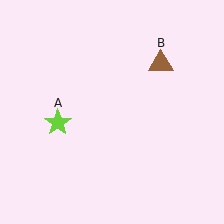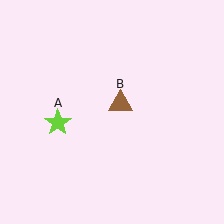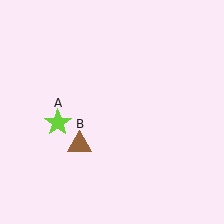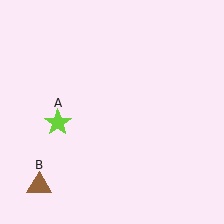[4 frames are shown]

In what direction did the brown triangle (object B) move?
The brown triangle (object B) moved down and to the left.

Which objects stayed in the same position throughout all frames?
Lime star (object A) remained stationary.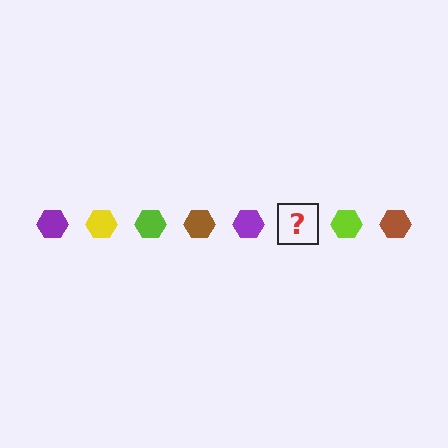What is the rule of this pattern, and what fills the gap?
The rule is that the pattern cycles through purple, yellow, lime, brown hexagons. The gap should be filled with a yellow hexagon.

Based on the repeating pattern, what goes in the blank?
The blank should be a yellow hexagon.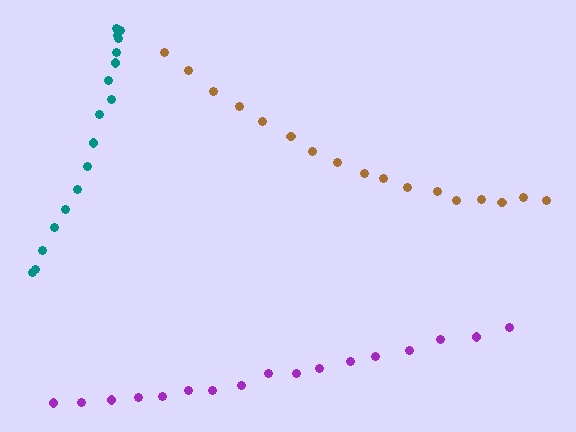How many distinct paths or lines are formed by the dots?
There are 3 distinct paths.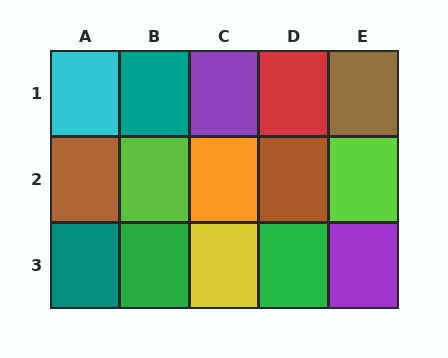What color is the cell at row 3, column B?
Green.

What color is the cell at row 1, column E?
Brown.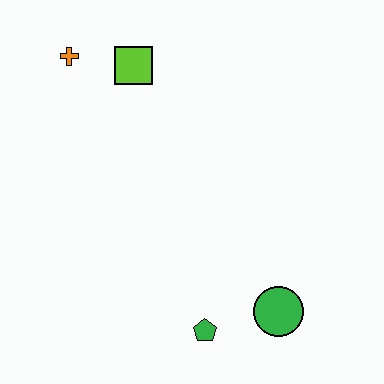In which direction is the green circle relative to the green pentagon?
The green circle is to the right of the green pentagon.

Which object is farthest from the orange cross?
The green circle is farthest from the orange cross.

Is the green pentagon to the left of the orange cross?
No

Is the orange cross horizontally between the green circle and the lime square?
No